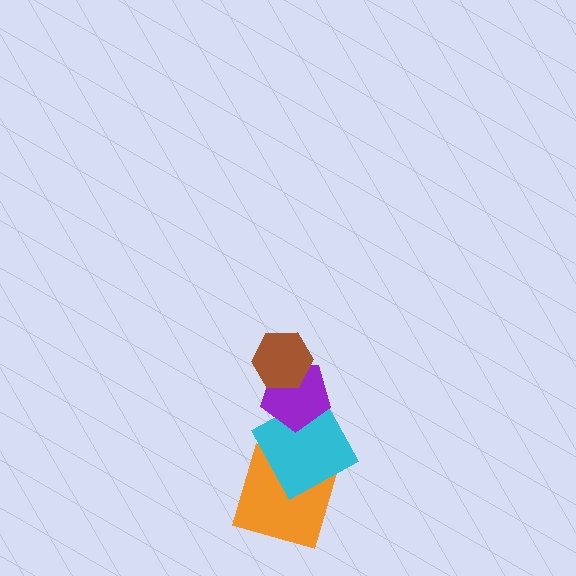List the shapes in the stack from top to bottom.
From top to bottom: the brown hexagon, the purple pentagon, the cyan square, the orange square.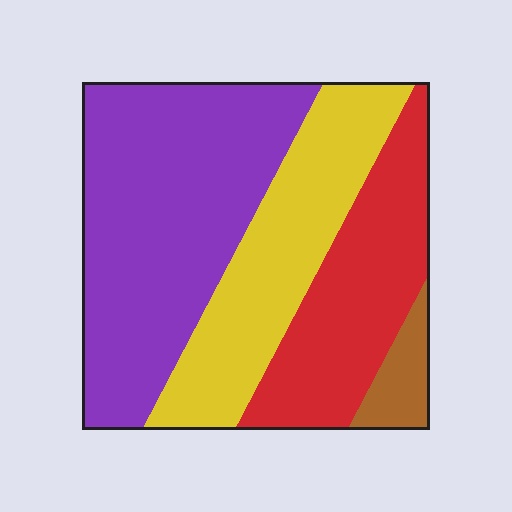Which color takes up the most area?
Purple, at roughly 45%.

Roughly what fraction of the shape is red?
Red covers 25% of the shape.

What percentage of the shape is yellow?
Yellow takes up between a sixth and a third of the shape.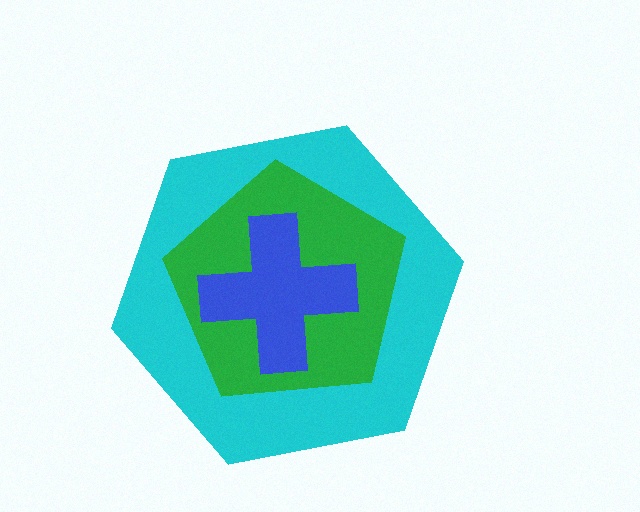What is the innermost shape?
The blue cross.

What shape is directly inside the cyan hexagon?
The green pentagon.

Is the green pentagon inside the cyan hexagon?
Yes.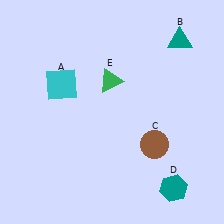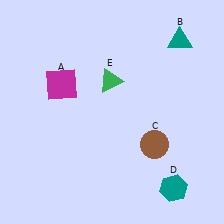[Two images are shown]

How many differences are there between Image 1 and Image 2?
There is 1 difference between the two images.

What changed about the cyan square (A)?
In Image 1, A is cyan. In Image 2, it changed to magenta.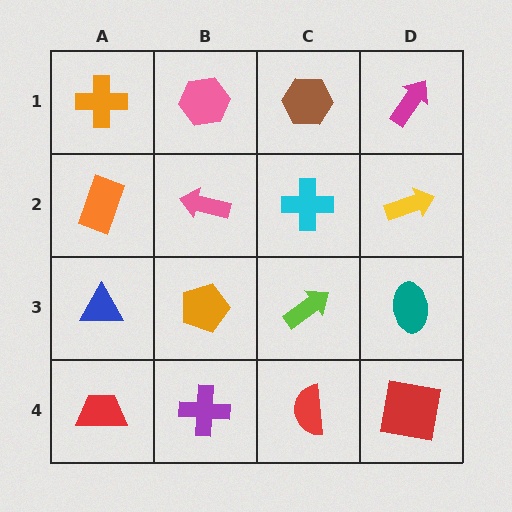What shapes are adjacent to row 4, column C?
A lime arrow (row 3, column C), a purple cross (row 4, column B), a red square (row 4, column D).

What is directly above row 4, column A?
A blue triangle.